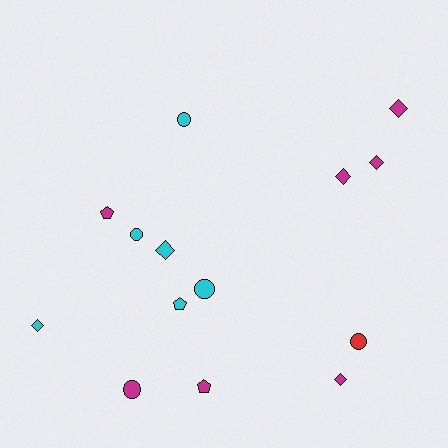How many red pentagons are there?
There are no red pentagons.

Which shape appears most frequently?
Diamond, with 6 objects.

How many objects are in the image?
There are 14 objects.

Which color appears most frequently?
Magenta, with 7 objects.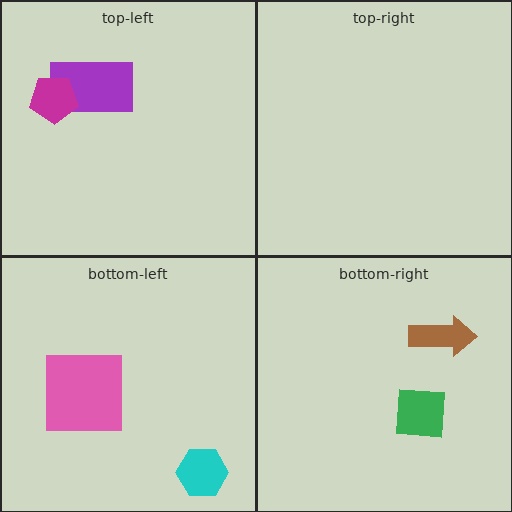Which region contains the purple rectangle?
The top-left region.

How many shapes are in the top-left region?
2.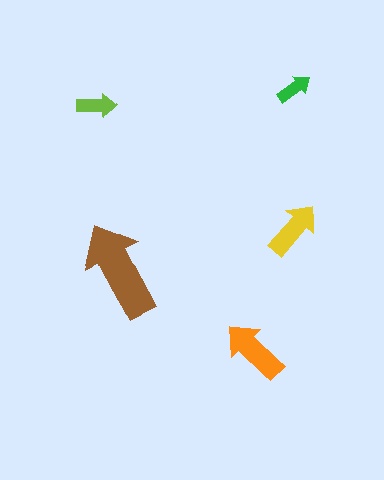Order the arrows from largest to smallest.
the brown one, the orange one, the yellow one, the lime one, the green one.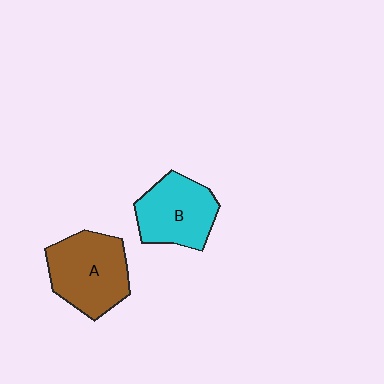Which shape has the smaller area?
Shape B (cyan).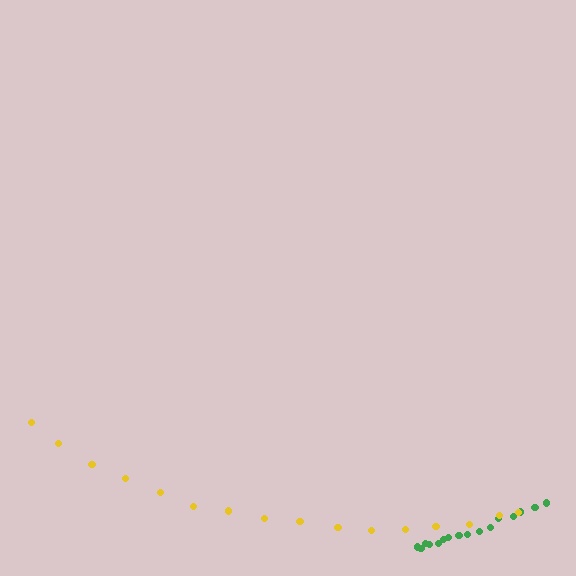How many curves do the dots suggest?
There are 2 distinct paths.